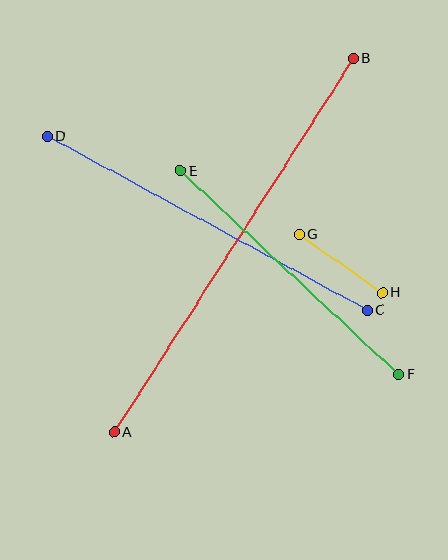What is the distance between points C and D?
The distance is approximately 364 pixels.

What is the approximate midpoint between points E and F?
The midpoint is at approximately (290, 273) pixels.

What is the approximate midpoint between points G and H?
The midpoint is at approximately (341, 263) pixels.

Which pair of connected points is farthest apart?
Points A and B are farthest apart.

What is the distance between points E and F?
The distance is approximately 298 pixels.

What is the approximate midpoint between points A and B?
The midpoint is at approximately (234, 245) pixels.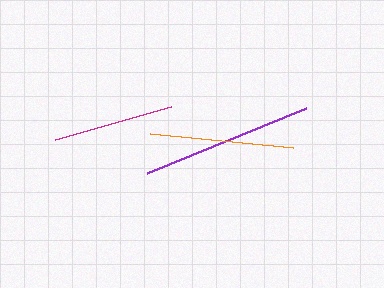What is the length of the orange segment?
The orange segment is approximately 144 pixels long.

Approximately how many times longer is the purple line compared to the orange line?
The purple line is approximately 1.2 times the length of the orange line.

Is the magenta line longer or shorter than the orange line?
The orange line is longer than the magenta line.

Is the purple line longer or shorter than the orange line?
The purple line is longer than the orange line.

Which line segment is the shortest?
The magenta line is the shortest at approximately 120 pixels.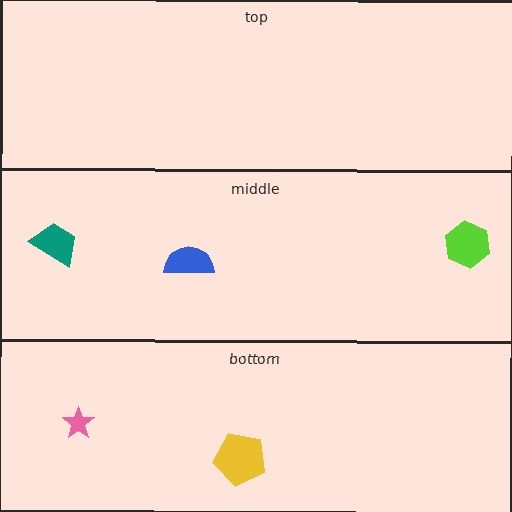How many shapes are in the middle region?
3.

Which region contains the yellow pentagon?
The bottom region.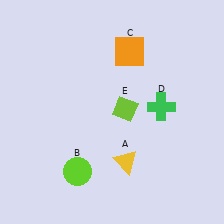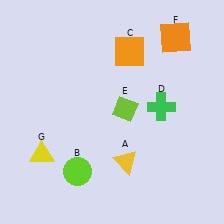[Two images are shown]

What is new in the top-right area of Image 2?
An orange square (F) was added in the top-right area of Image 2.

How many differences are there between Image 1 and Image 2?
There are 2 differences between the two images.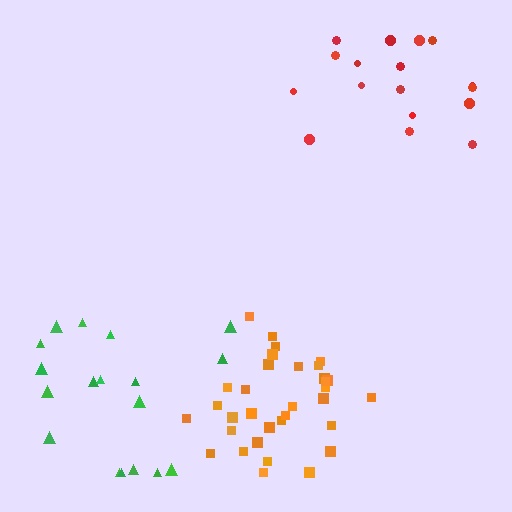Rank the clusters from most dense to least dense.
orange, red, green.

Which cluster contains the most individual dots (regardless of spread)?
Orange (33).